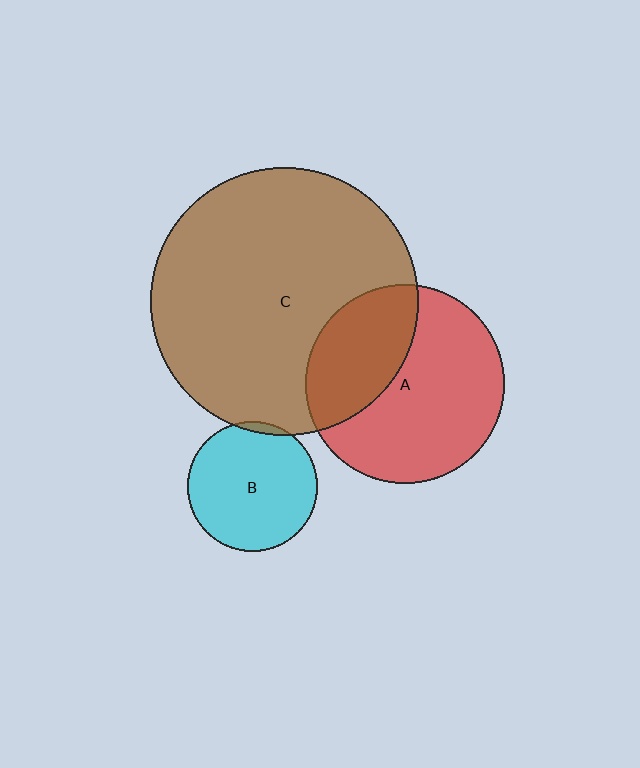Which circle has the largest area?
Circle C (brown).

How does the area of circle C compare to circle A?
Approximately 1.8 times.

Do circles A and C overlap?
Yes.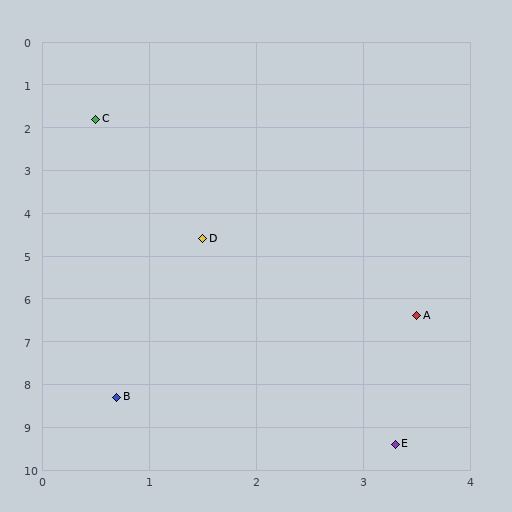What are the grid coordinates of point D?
Point D is at approximately (1.5, 4.6).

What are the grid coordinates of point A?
Point A is at approximately (3.5, 6.4).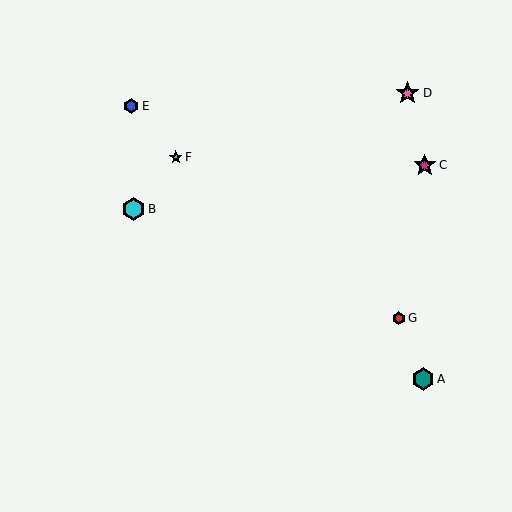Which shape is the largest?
The pink star (labeled D) is the largest.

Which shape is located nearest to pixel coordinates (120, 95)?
The blue hexagon (labeled E) at (131, 106) is nearest to that location.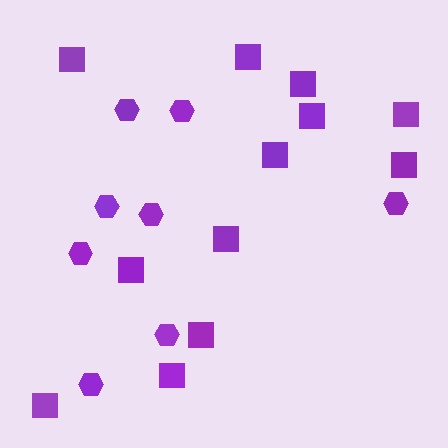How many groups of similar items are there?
There are 2 groups: one group of hexagons (8) and one group of squares (12).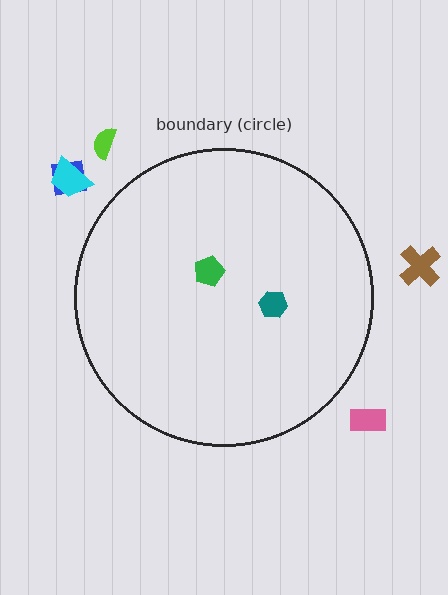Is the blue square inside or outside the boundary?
Outside.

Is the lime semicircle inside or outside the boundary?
Outside.